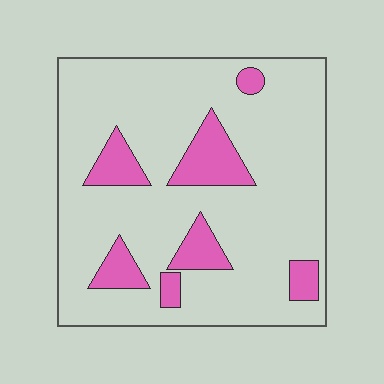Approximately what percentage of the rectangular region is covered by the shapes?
Approximately 15%.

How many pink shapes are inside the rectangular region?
7.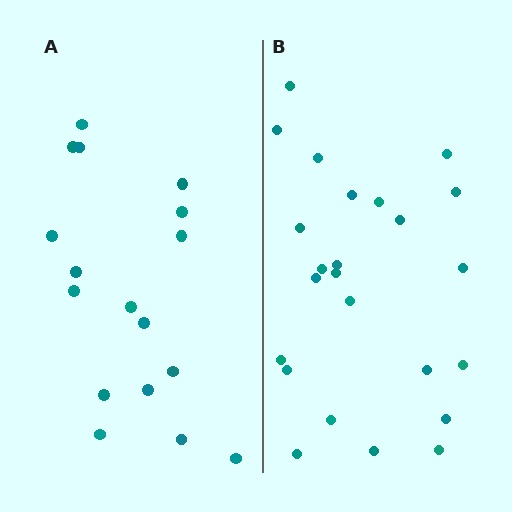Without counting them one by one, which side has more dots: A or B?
Region B (the right region) has more dots.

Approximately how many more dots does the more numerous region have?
Region B has roughly 8 or so more dots than region A.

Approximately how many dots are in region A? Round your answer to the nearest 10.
About 20 dots. (The exact count is 17, which rounds to 20.)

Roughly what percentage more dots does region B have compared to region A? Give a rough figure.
About 40% more.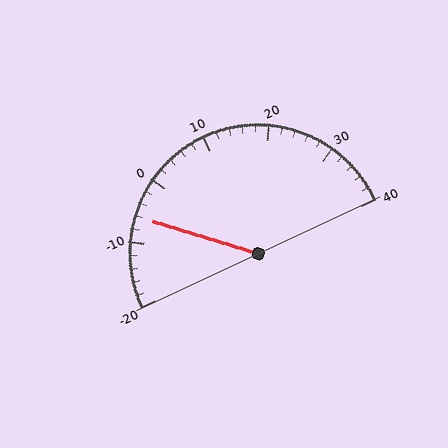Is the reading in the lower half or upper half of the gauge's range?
The reading is in the lower half of the range (-20 to 40).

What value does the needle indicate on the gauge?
The needle indicates approximately -6.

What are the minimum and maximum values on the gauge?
The gauge ranges from -20 to 40.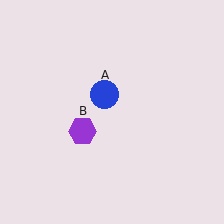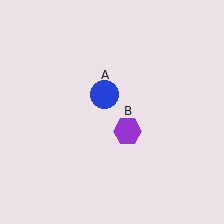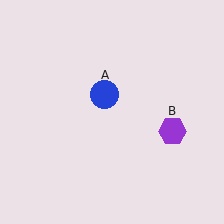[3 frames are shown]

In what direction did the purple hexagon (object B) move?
The purple hexagon (object B) moved right.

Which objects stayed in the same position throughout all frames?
Blue circle (object A) remained stationary.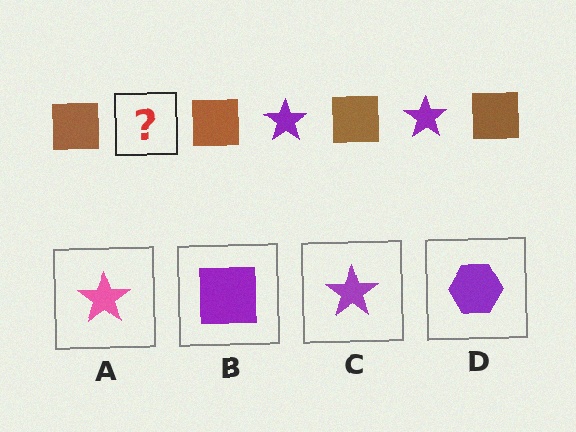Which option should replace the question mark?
Option C.